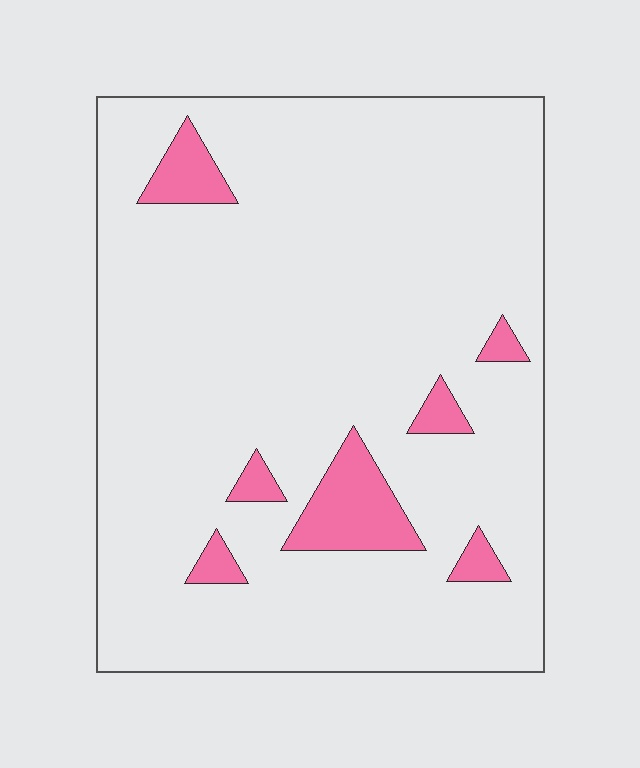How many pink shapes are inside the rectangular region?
7.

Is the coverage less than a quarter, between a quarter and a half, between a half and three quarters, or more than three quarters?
Less than a quarter.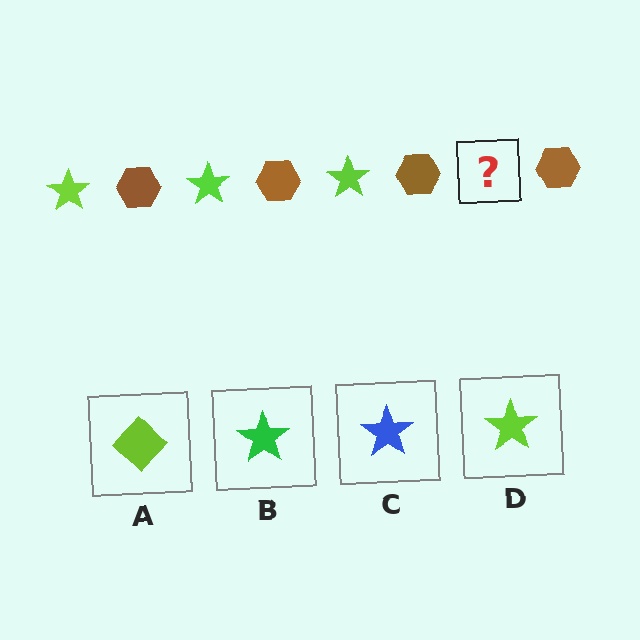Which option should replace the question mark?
Option D.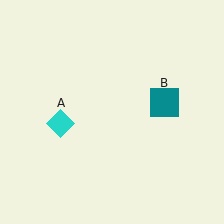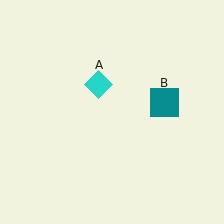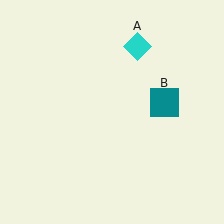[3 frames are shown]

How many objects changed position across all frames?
1 object changed position: cyan diamond (object A).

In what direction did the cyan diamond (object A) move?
The cyan diamond (object A) moved up and to the right.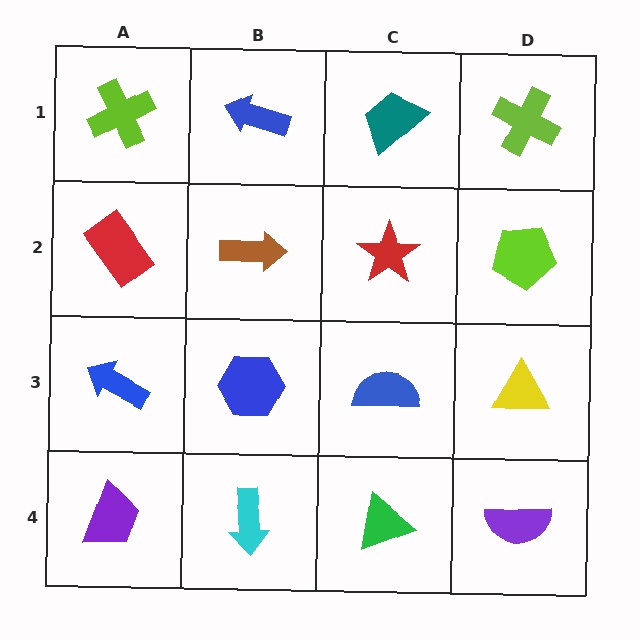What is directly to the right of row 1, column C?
A lime cross.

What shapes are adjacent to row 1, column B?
A brown arrow (row 2, column B), a lime cross (row 1, column A), a teal trapezoid (row 1, column C).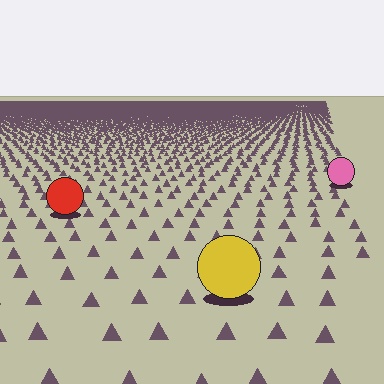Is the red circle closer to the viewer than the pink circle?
Yes. The red circle is closer — you can tell from the texture gradient: the ground texture is coarser near it.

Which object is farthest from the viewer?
The pink circle is farthest from the viewer. It appears smaller and the ground texture around it is denser.